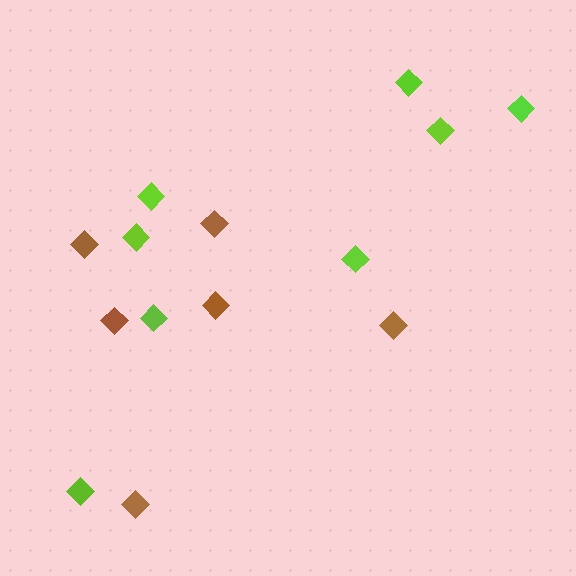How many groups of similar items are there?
There are 2 groups: one group of brown diamonds (6) and one group of lime diamonds (8).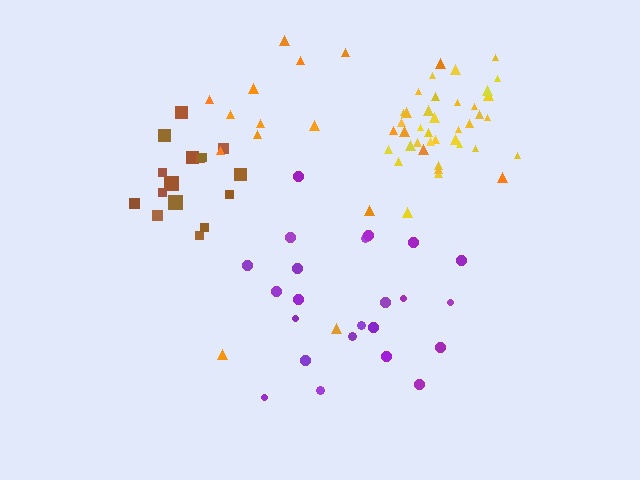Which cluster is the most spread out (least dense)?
Orange.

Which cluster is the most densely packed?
Yellow.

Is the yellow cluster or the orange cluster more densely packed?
Yellow.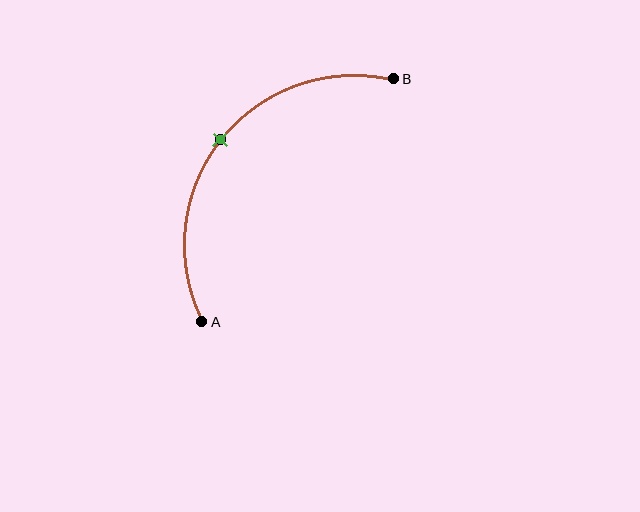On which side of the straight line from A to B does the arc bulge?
The arc bulges above and to the left of the straight line connecting A and B.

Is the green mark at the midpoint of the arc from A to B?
Yes. The green mark lies on the arc at equal arc-length from both A and B — it is the arc midpoint.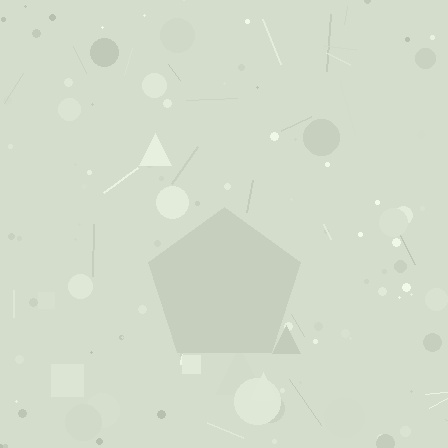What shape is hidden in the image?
A pentagon is hidden in the image.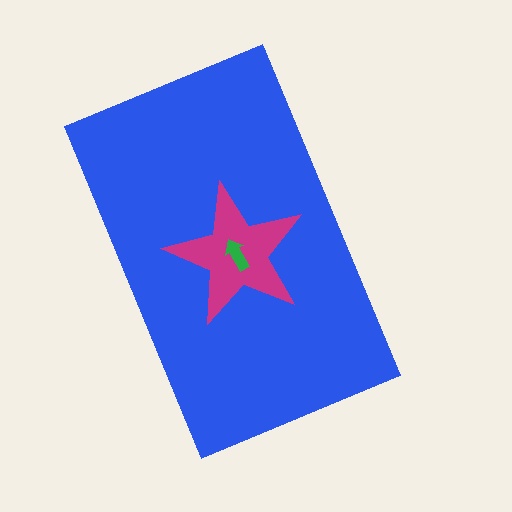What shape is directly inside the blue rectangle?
The magenta star.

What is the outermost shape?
The blue rectangle.